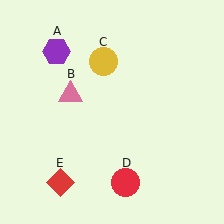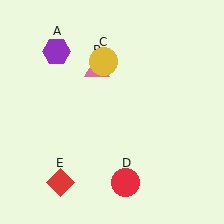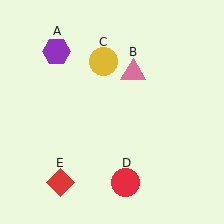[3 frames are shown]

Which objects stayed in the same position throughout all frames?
Purple hexagon (object A) and yellow circle (object C) and red circle (object D) and red diamond (object E) remained stationary.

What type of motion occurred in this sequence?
The pink triangle (object B) rotated clockwise around the center of the scene.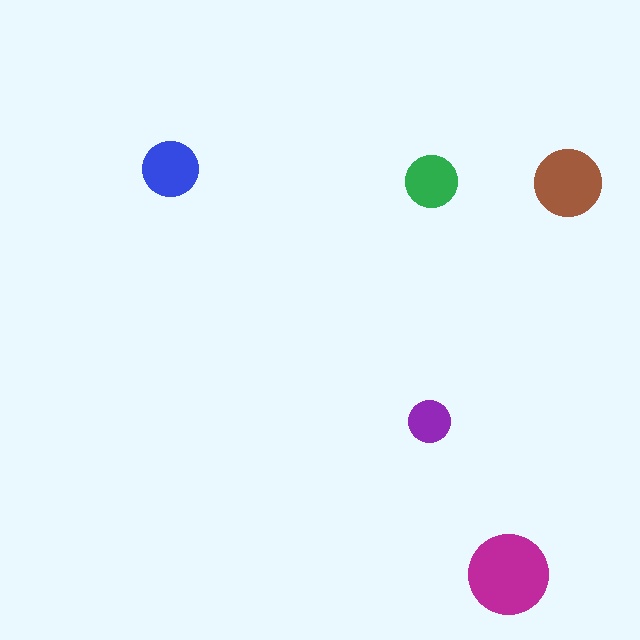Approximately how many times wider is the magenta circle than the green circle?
About 1.5 times wider.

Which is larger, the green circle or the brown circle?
The brown one.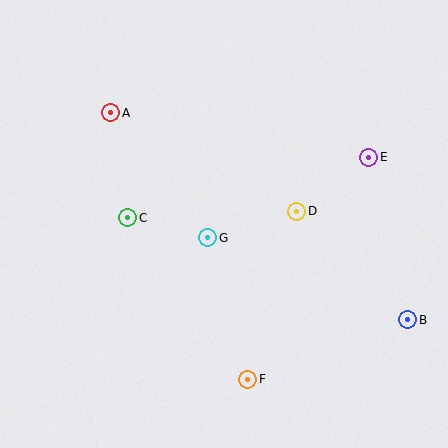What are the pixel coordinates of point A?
Point A is at (111, 113).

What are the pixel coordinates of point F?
Point F is at (248, 379).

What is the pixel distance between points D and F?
The distance between D and F is 175 pixels.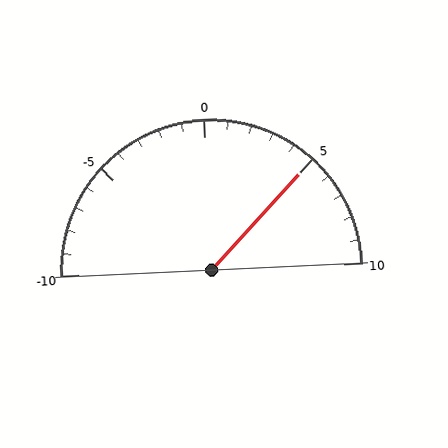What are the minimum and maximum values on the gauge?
The gauge ranges from -10 to 10.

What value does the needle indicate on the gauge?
The needle indicates approximately 5.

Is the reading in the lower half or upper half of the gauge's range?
The reading is in the upper half of the range (-10 to 10).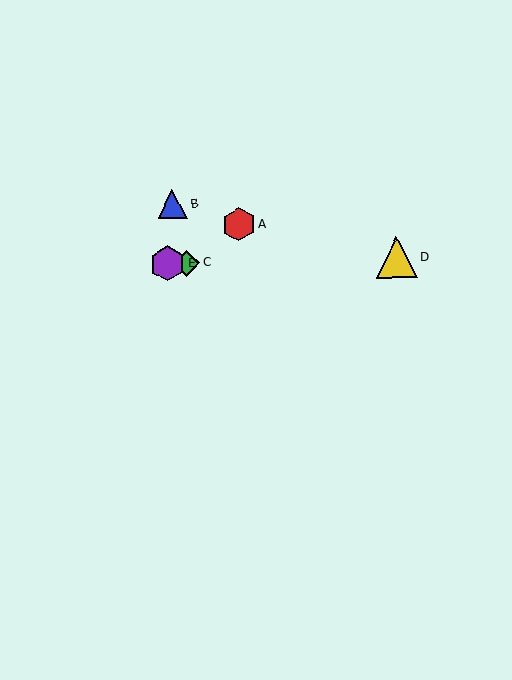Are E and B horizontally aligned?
No, E is at y≈263 and B is at y≈204.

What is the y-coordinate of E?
Object E is at y≈263.